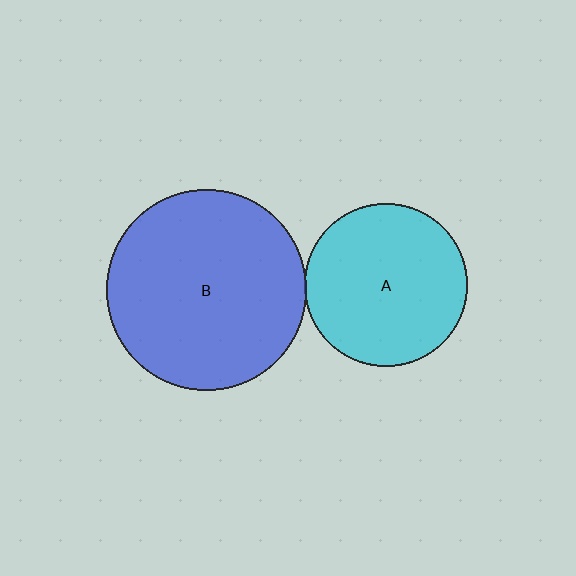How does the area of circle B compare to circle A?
Approximately 1.5 times.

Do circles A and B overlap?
Yes.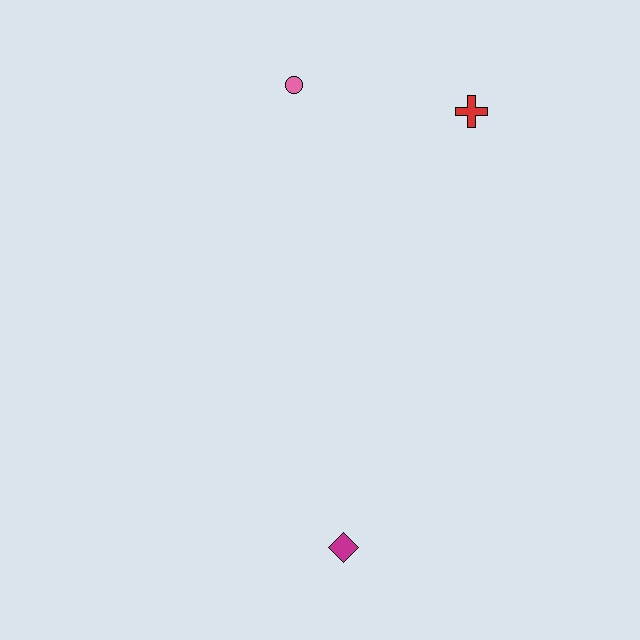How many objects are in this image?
There are 3 objects.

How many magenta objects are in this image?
There is 1 magenta object.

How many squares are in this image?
There are no squares.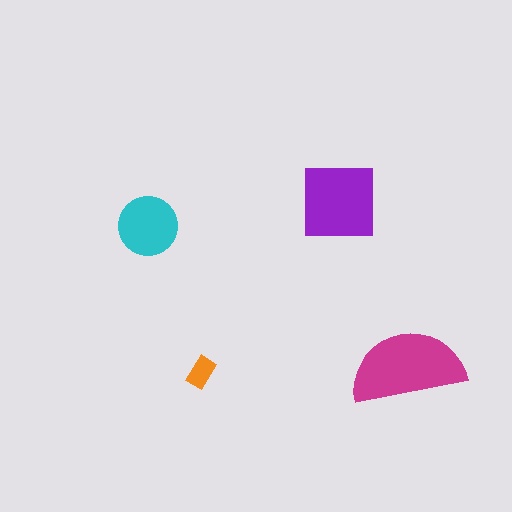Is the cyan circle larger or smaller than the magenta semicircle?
Smaller.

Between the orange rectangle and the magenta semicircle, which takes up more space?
The magenta semicircle.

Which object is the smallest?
The orange rectangle.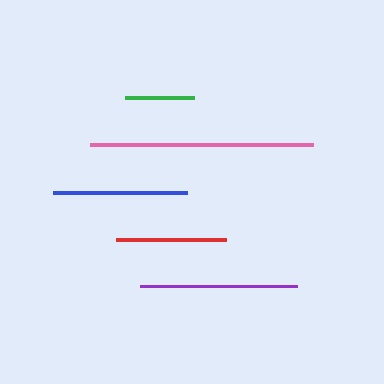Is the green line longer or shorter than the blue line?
The blue line is longer than the green line.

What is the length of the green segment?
The green segment is approximately 69 pixels long.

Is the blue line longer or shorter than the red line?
The blue line is longer than the red line.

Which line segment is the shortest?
The green line is the shortest at approximately 69 pixels.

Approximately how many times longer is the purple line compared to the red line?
The purple line is approximately 1.4 times the length of the red line.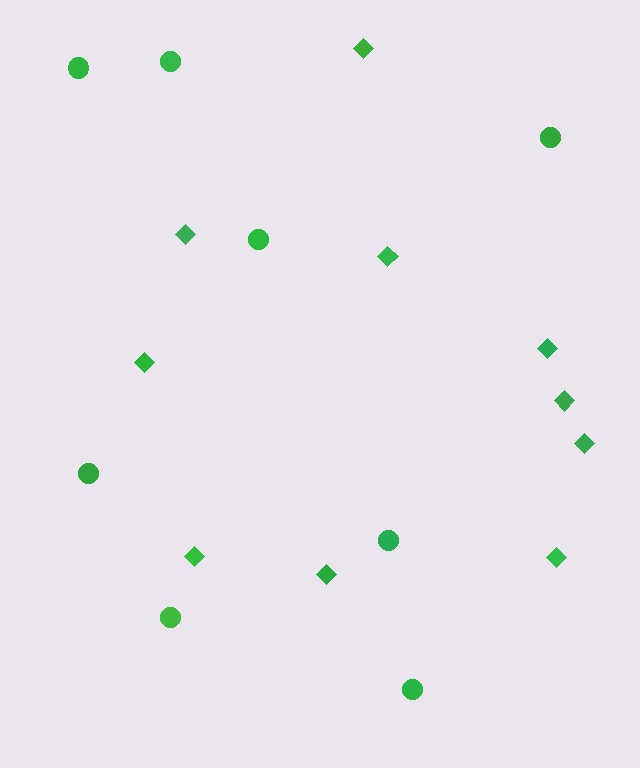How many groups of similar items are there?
There are 2 groups: one group of circles (8) and one group of diamonds (10).